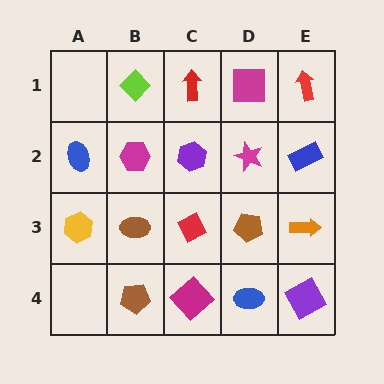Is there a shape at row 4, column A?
No, that cell is empty.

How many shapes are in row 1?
4 shapes.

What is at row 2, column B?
A magenta hexagon.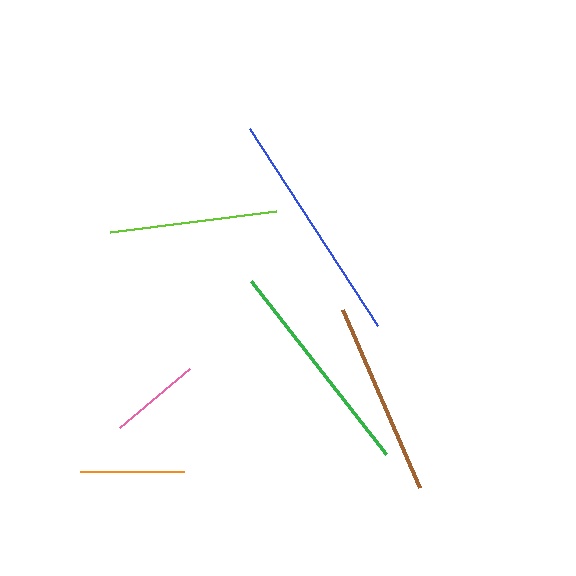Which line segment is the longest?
The blue line is the longest at approximately 235 pixels.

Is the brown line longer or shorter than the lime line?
The brown line is longer than the lime line.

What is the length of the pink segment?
The pink segment is approximately 91 pixels long.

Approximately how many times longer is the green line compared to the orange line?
The green line is approximately 2.1 times the length of the orange line.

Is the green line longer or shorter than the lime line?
The green line is longer than the lime line.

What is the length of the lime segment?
The lime segment is approximately 167 pixels long.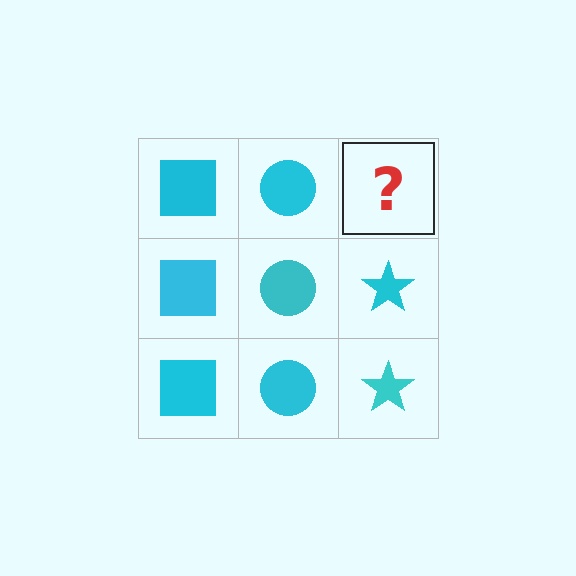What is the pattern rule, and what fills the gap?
The rule is that each column has a consistent shape. The gap should be filled with a cyan star.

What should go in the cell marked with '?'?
The missing cell should contain a cyan star.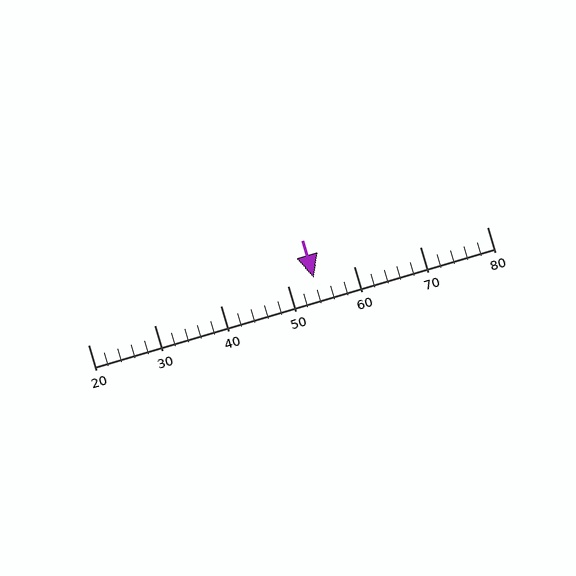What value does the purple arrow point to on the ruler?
The purple arrow points to approximately 54.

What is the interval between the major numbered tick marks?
The major tick marks are spaced 10 units apart.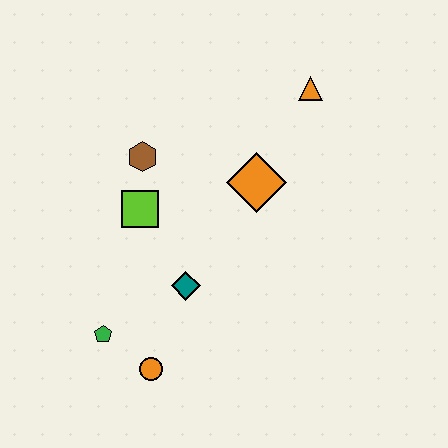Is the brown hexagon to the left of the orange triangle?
Yes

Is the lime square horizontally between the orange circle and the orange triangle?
No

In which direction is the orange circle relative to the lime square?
The orange circle is below the lime square.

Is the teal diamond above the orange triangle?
No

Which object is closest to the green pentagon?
The orange circle is closest to the green pentagon.